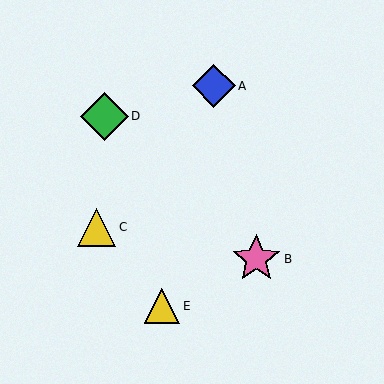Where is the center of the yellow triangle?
The center of the yellow triangle is at (97, 227).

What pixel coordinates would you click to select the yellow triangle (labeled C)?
Click at (97, 227) to select the yellow triangle C.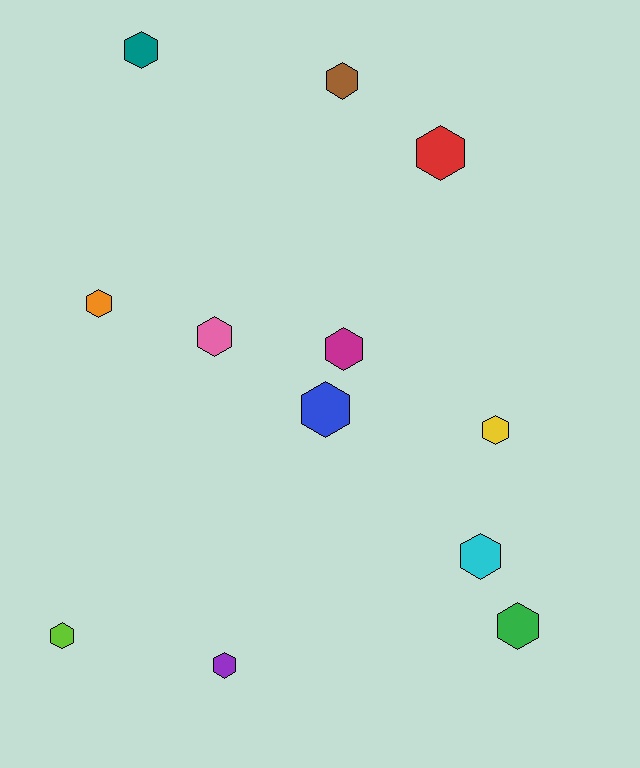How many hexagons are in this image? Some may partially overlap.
There are 12 hexagons.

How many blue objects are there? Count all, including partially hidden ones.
There is 1 blue object.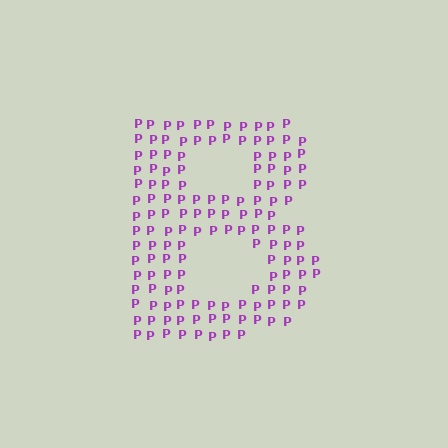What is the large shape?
The large shape is the letter B.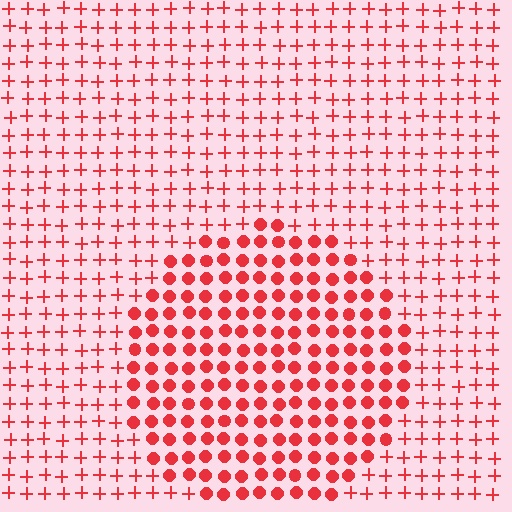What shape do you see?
I see a circle.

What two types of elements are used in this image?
The image uses circles inside the circle region and plus signs outside it.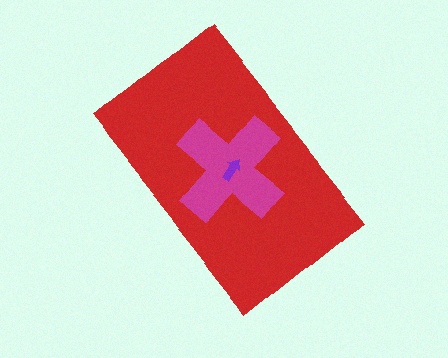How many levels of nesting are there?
3.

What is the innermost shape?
The purple arrow.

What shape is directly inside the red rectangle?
The magenta cross.